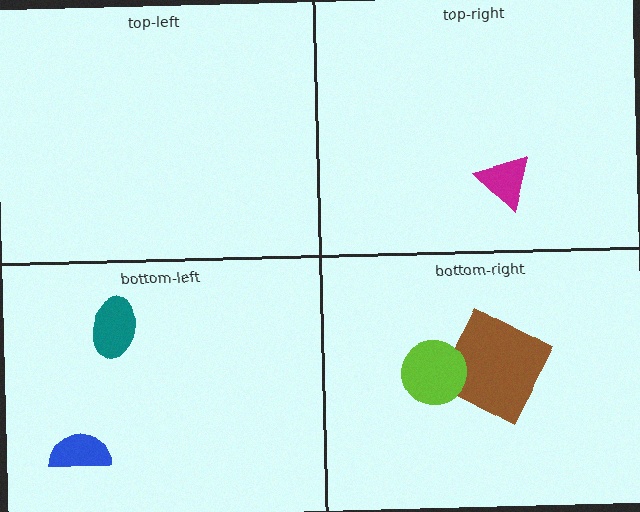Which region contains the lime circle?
The bottom-right region.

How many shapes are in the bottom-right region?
2.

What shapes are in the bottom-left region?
The teal ellipse, the blue semicircle.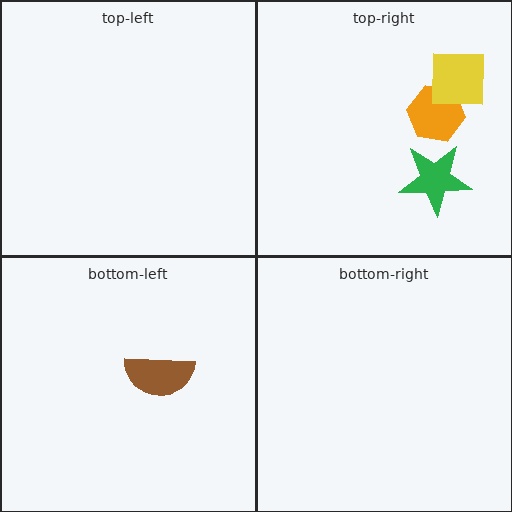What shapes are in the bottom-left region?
The brown semicircle.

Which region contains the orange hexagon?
The top-right region.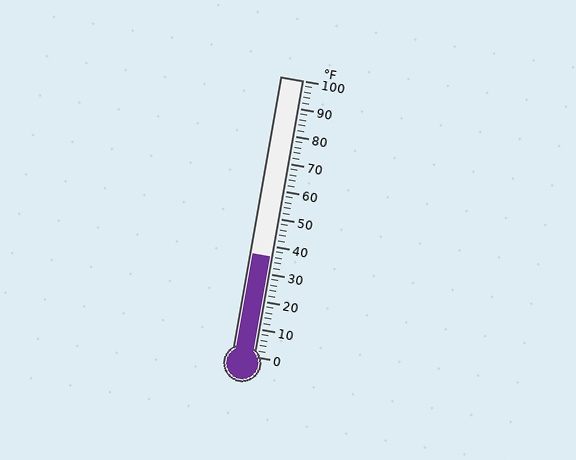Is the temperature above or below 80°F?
The temperature is below 80°F.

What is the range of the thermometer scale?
The thermometer scale ranges from 0°F to 100°F.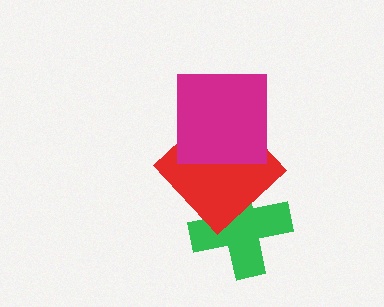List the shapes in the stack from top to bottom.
From top to bottom: the magenta square, the red diamond, the green cross.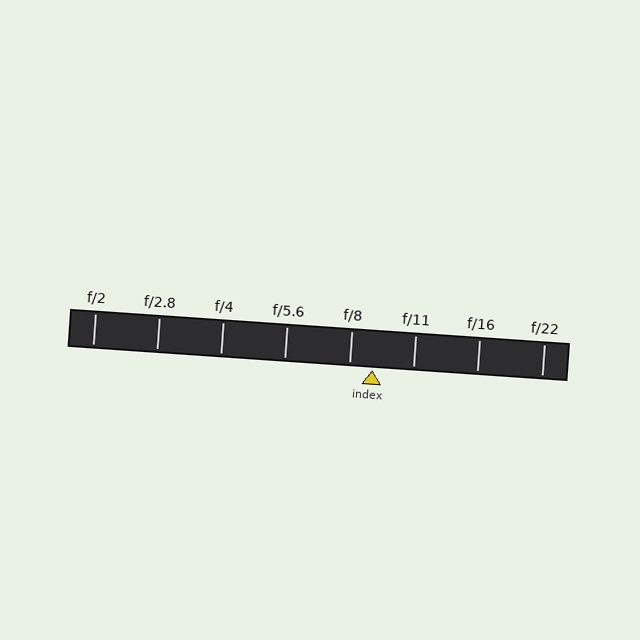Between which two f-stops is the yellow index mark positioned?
The index mark is between f/8 and f/11.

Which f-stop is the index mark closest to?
The index mark is closest to f/8.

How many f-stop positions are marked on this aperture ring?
There are 8 f-stop positions marked.